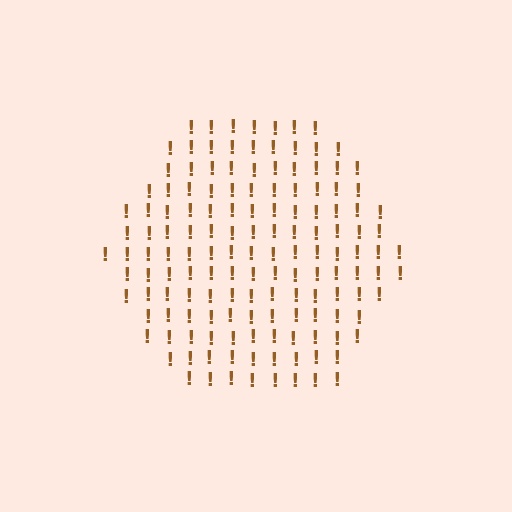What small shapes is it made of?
It is made of small exclamation marks.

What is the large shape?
The large shape is a hexagon.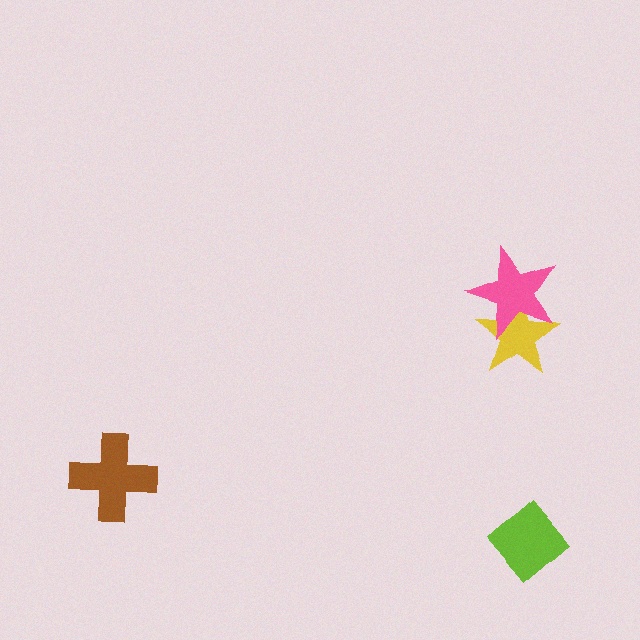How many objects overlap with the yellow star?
1 object overlaps with the yellow star.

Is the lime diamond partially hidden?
No, no other shape covers it.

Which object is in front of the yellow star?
The pink star is in front of the yellow star.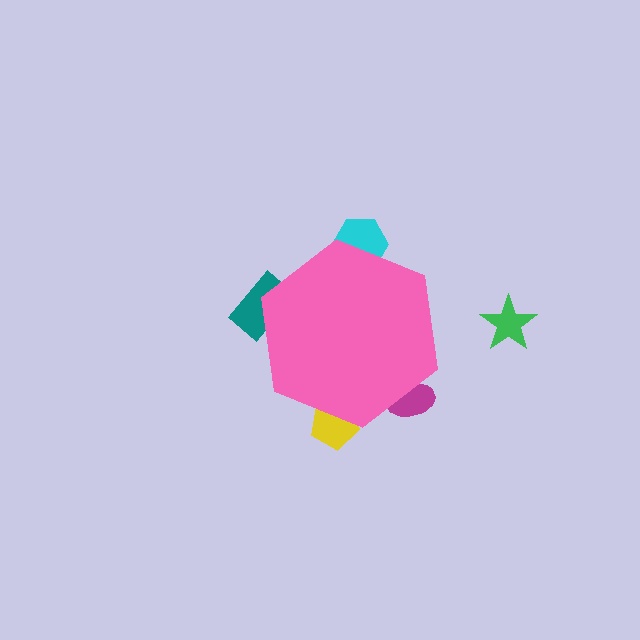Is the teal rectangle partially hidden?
Yes, the teal rectangle is partially hidden behind the pink hexagon.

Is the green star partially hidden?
No, the green star is fully visible.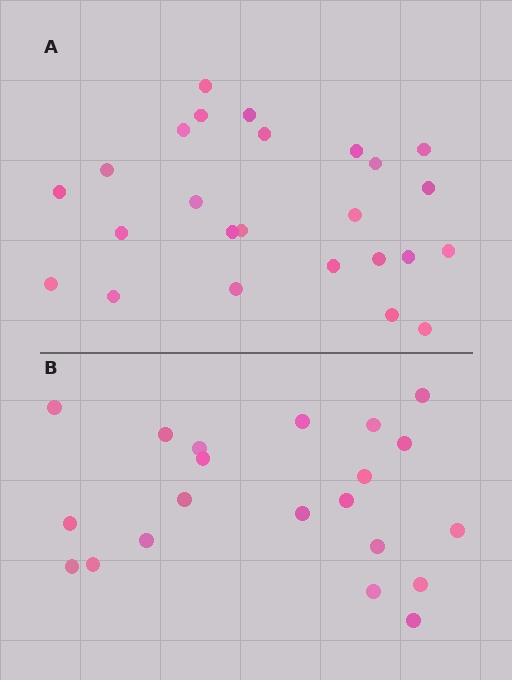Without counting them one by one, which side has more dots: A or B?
Region A (the top region) has more dots.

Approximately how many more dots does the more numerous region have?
Region A has about 4 more dots than region B.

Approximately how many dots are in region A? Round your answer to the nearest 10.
About 20 dots. (The exact count is 25, which rounds to 20.)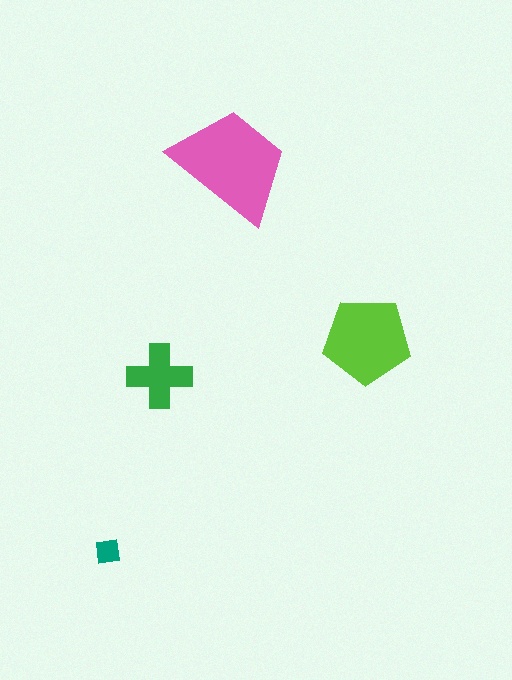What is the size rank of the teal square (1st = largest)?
4th.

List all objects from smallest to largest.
The teal square, the green cross, the lime pentagon, the pink trapezoid.